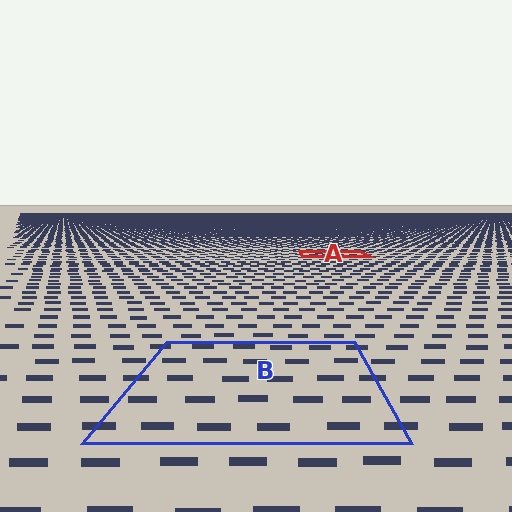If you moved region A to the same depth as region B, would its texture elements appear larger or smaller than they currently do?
They would appear larger. At a closer depth, the same texture elements are projected at a bigger on-screen size.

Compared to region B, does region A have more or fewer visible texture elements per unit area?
Region A has more texture elements per unit area — they are packed more densely because it is farther away.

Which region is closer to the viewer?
Region B is closer. The texture elements there are larger and more spread out.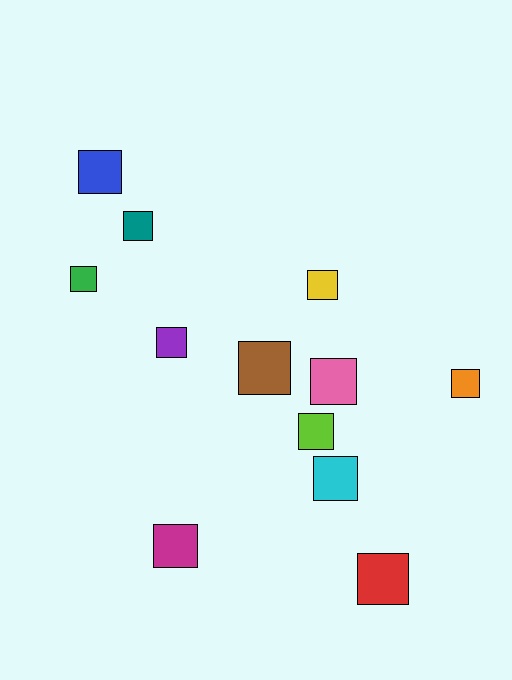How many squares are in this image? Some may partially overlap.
There are 12 squares.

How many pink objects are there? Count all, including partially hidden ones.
There is 1 pink object.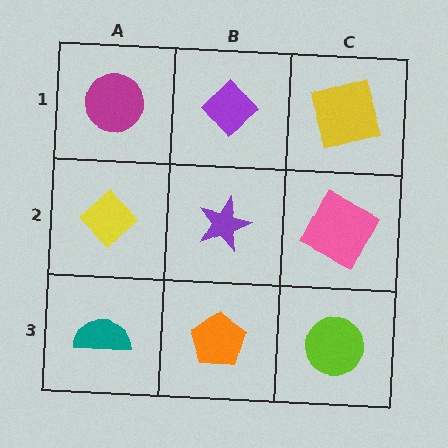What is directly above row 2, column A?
A magenta circle.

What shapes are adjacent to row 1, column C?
A pink square (row 2, column C), a purple diamond (row 1, column B).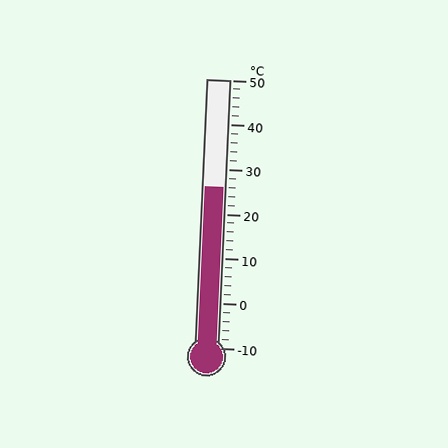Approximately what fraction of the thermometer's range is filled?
The thermometer is filled to approximately 60% of its range.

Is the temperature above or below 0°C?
The temperature is above 0°C.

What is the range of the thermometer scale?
The thermometer scale ranges from -10°C to 50°C.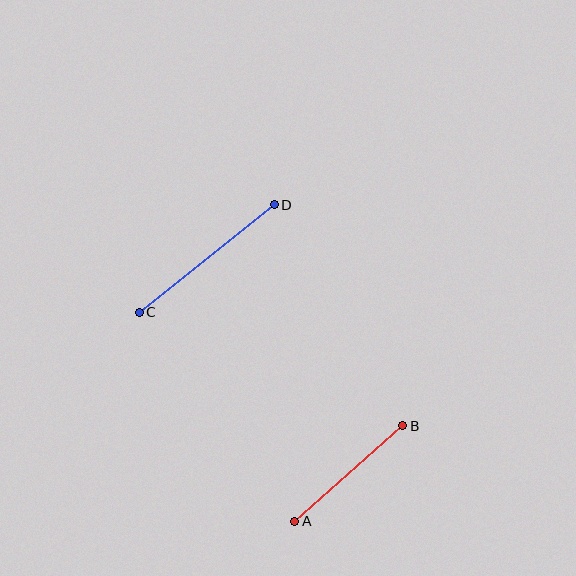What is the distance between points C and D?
The distance is approximately 172 pixels.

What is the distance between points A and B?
The distance is approximately 144 pixels.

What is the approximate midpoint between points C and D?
The midpoint is at approximately (207, 258) pixels.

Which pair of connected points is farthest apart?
Points C and D are farthest apart.